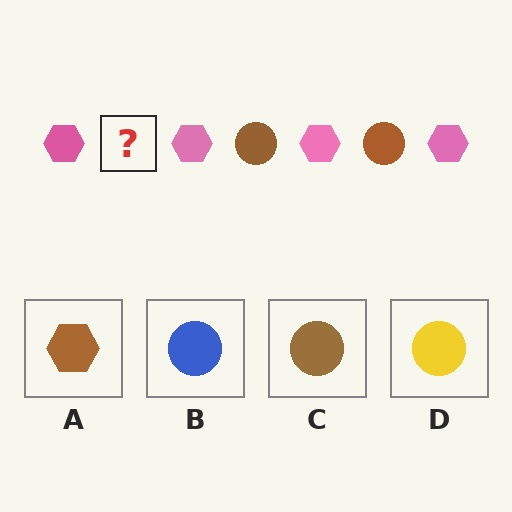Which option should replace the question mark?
Option C.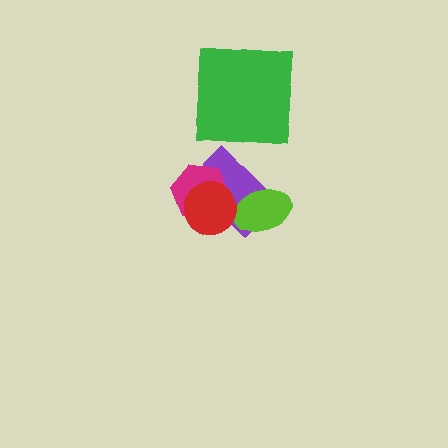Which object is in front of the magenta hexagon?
The red circle is in front of the magenta hexagon.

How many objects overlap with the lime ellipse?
1 object overlaps with the lime ellipse.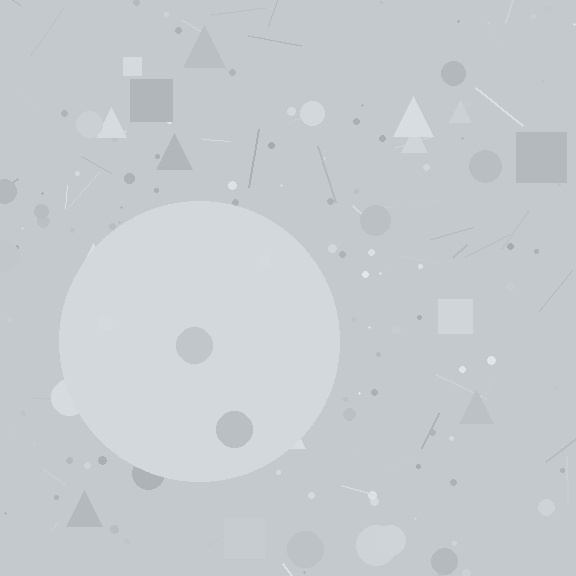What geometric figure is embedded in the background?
A circle is embedded in the background.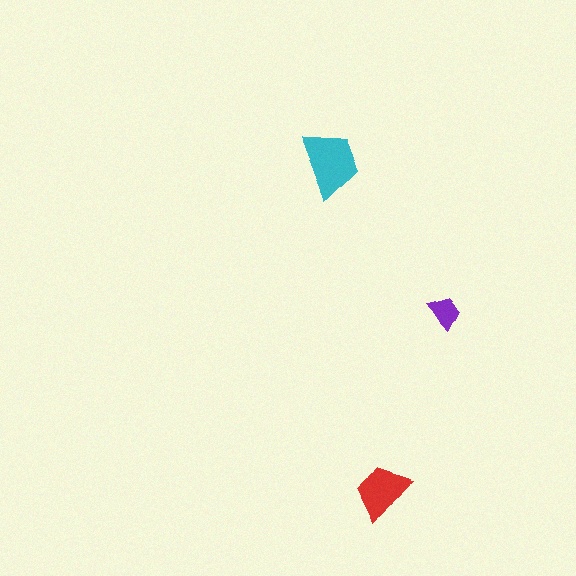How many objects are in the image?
There are 3 objects in the image.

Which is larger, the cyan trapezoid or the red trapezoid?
The cyan one.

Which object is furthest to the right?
The purple trapezoid is rightmost.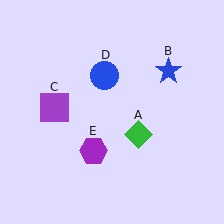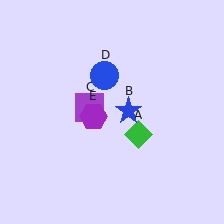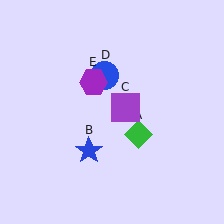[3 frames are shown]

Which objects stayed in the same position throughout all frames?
Green diamond (object A) and blue circle (object D) remained stationary.